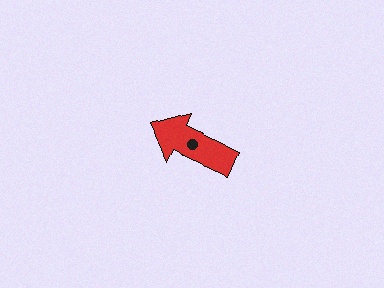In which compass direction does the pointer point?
Northwest.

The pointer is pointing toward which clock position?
Roughly 10 o'clock.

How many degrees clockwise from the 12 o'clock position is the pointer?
Approximately 294 degrees.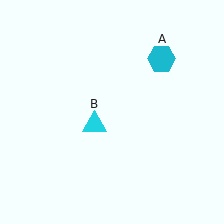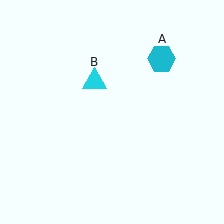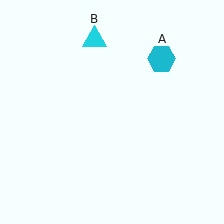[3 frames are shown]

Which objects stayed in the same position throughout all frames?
Cyan hexagon (object A) remained stationary.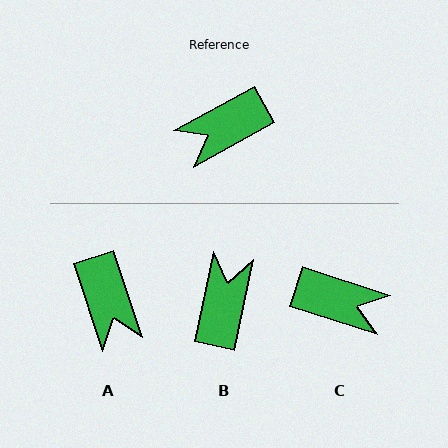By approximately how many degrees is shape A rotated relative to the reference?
Approximately 80 degrees counter-clockwise.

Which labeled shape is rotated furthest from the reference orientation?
C, about 133 degrees away.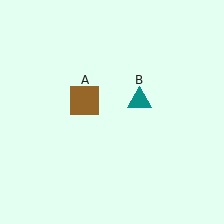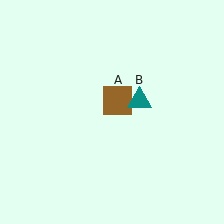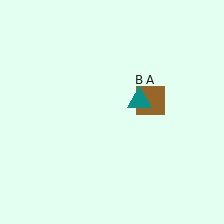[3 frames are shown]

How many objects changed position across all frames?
1 object changed position: brown square (object A).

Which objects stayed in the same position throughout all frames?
Teal triangle (object B) remained stationary.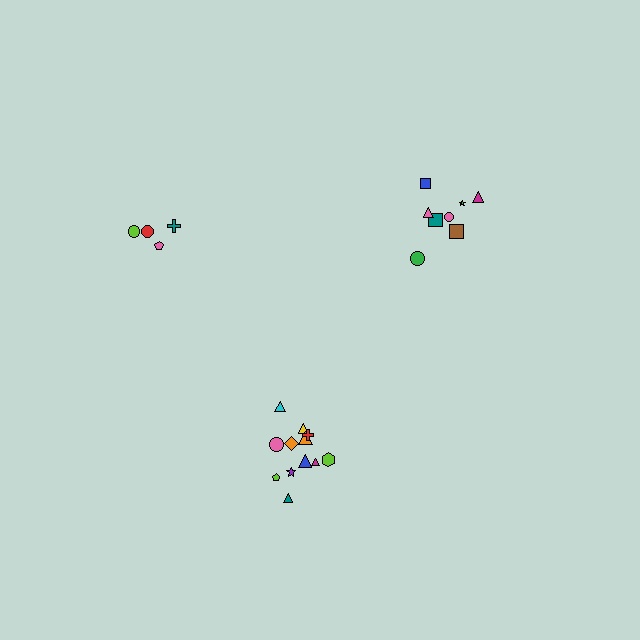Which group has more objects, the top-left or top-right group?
The top-right group.